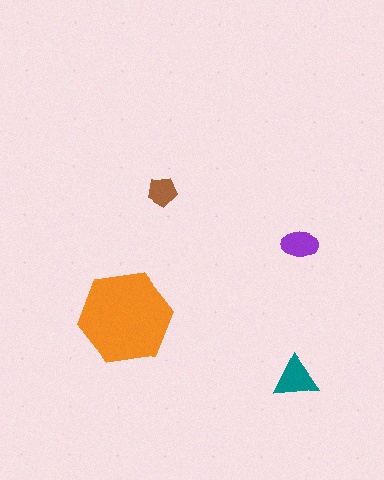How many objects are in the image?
There are 4 objects in the image.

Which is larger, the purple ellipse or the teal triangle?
The teal triangle.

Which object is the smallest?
The brown pentagon.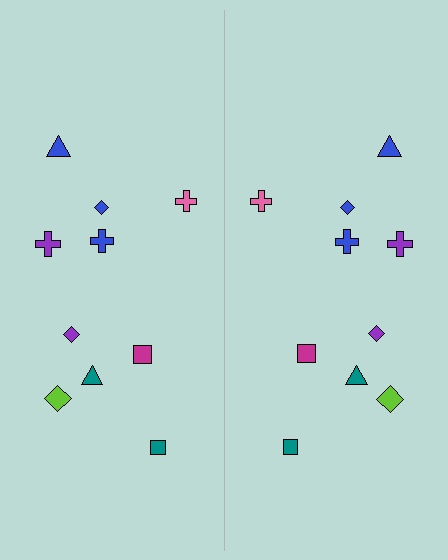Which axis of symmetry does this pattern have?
The pattern has a vertical axis of symmetry running through the center of the image.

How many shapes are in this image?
There are 20 shapes in this image.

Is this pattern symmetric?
Yes, this pattern has bilateral (reflection) symmetry.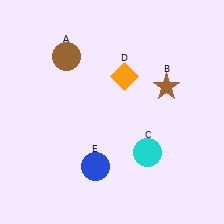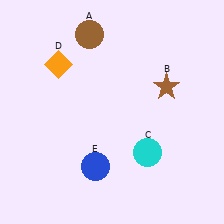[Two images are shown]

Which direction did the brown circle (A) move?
The brown circle (A) moved right.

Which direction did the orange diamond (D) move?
The orange diamond (D) moved left.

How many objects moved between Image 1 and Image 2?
2 objects moved between the two images.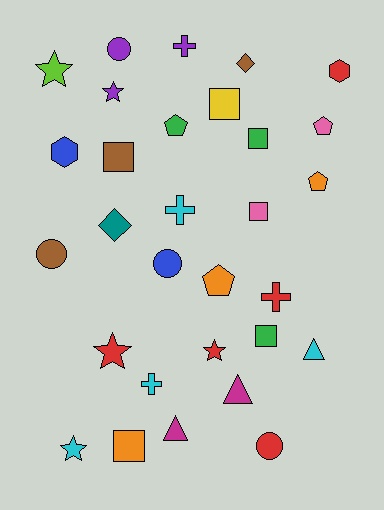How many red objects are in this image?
There are 5 red objects.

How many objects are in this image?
There are 30 objects.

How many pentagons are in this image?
There are 4 pentagons.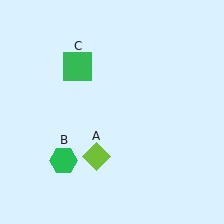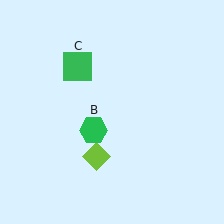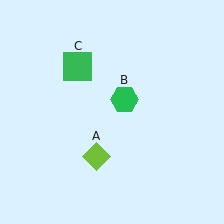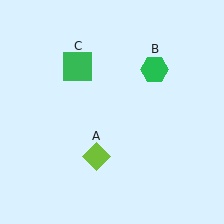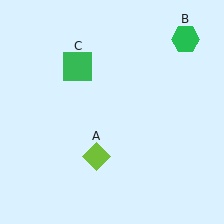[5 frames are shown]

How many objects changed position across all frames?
1 object changed position: green hexagon (object B).